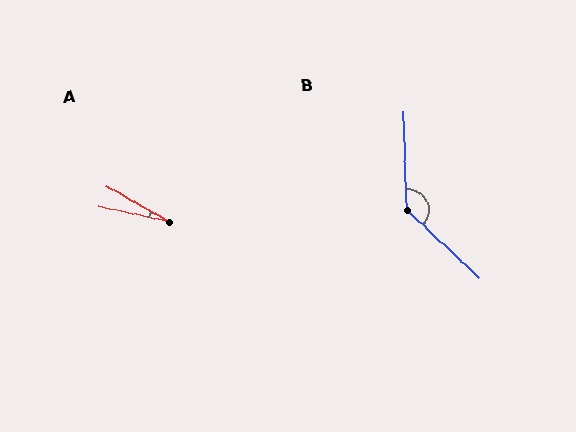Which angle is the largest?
B, at approximately 135 degrees.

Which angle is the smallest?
A, at approximately 17 degrees.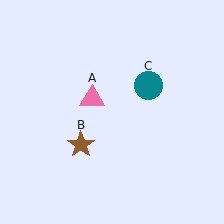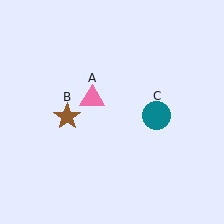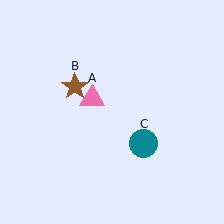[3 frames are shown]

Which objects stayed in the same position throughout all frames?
Pink triangle (object A) remained stationary.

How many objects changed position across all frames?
2 objects changed position: brown star (object B), teal circle (object C).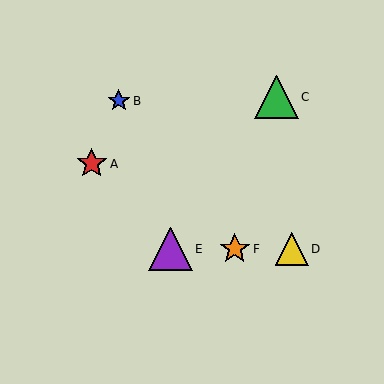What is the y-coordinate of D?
Object D is at y≈249.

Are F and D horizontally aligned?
Yes, both are at y≈249.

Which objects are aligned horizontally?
Objects D, E, F are aligned horizontally.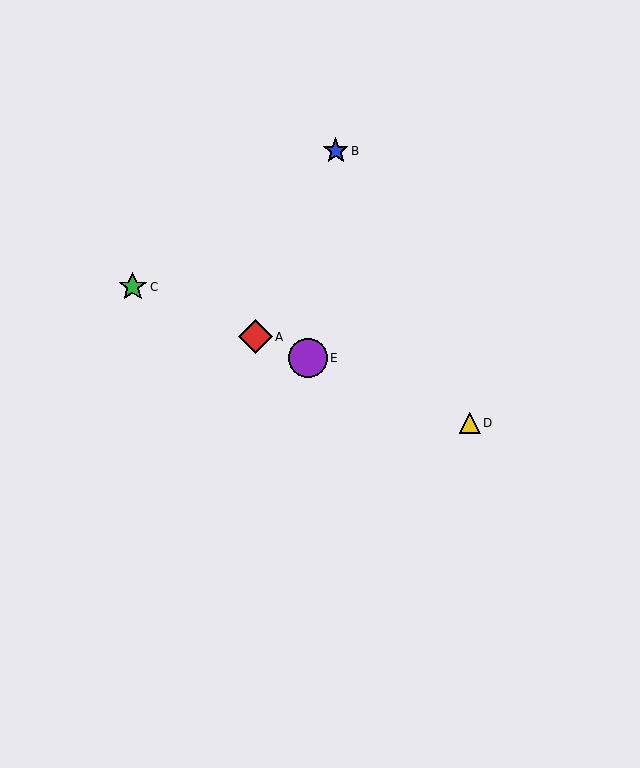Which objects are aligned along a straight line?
Objects A, C, D, E are aligned along a straight line.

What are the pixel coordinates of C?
Object C is at (133, 287).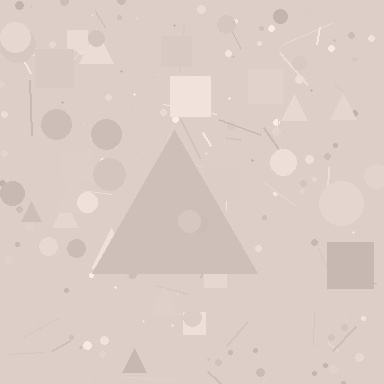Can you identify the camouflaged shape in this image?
The camouflaged shape is a triangle.